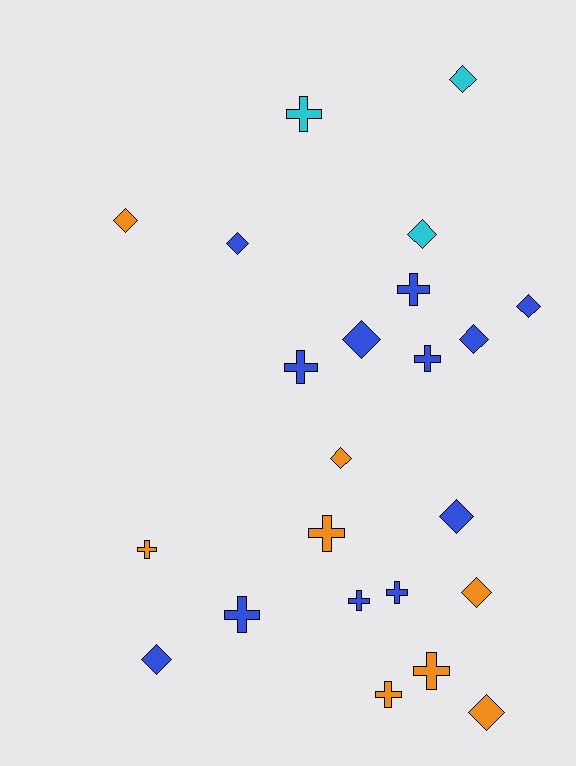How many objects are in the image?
There are 23 objects.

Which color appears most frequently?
Blue, with 12 objects.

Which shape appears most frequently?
Diamond, with 12 objects.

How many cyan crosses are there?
There is 1 cyan cross.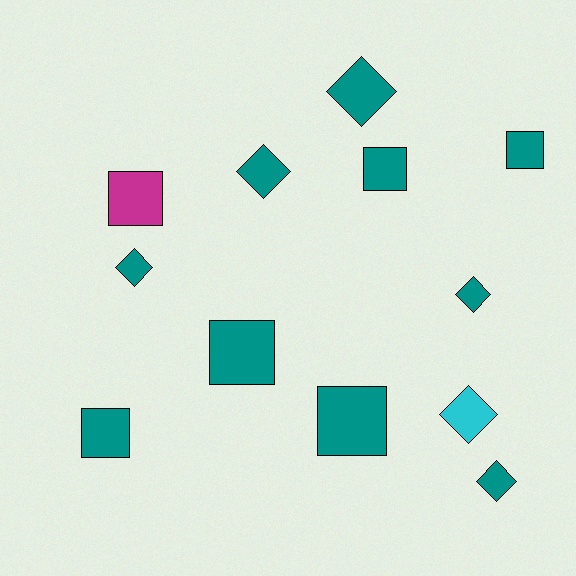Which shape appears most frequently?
Diamond, with 6 objects.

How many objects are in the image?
There are 12 objects.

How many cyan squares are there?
There are no cyan squares.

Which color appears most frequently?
Teal, with 10 objects.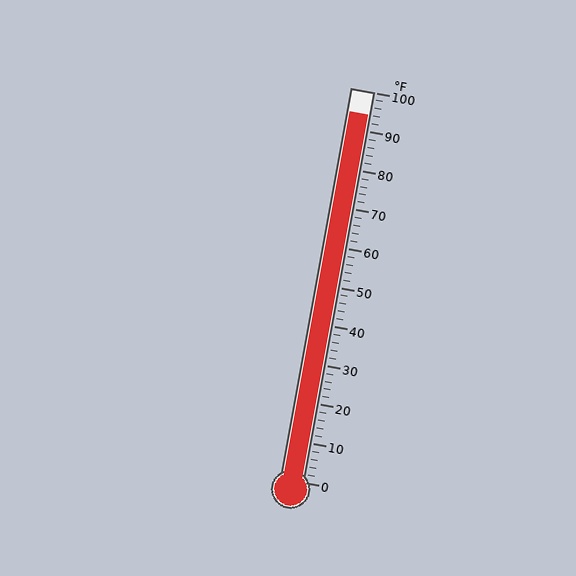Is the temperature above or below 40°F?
The temperature is above 40°F.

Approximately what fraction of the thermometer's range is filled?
The thermometer is filled to approximately 95% of its range.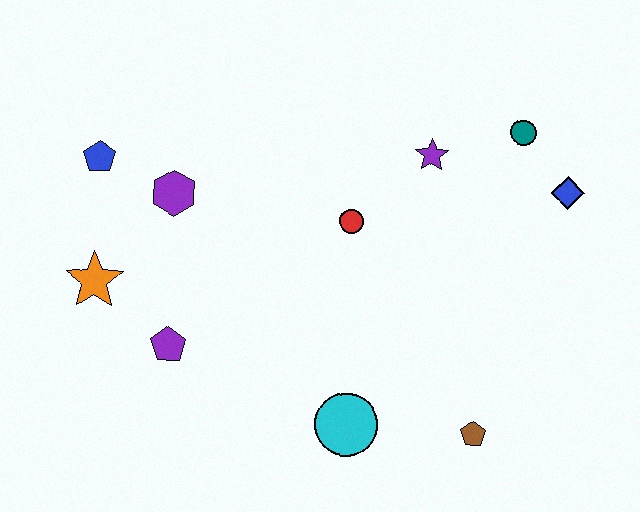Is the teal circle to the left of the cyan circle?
No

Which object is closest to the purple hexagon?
The blue pentagon is closest to the purple hexagon.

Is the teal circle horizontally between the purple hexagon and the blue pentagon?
No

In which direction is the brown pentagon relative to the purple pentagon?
The brown pentagon is to the right of the purple pentagon.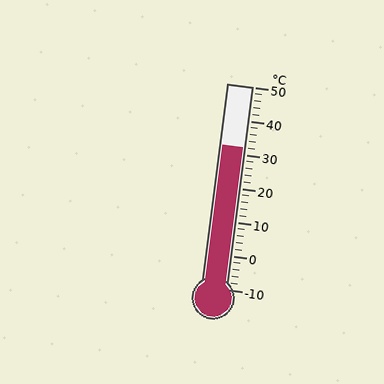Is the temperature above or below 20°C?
The temperature is above 20°C.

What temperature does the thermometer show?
The thermometer shows approximately 32°C.